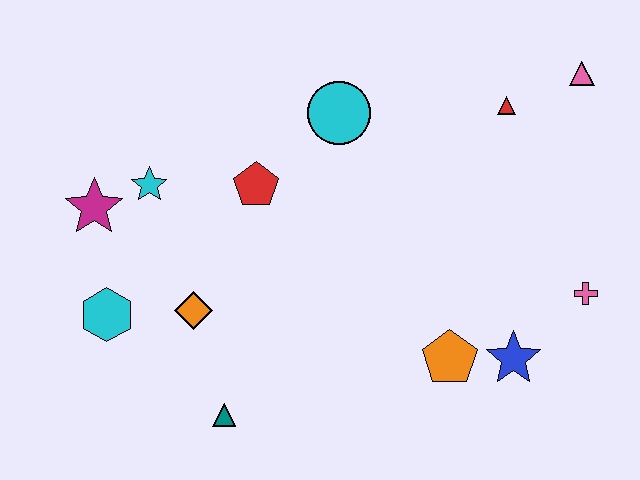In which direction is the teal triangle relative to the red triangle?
The teal triangle is below the red triangle.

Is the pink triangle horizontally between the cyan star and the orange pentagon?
No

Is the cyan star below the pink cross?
No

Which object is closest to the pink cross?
The blue star is closest to the pink cross.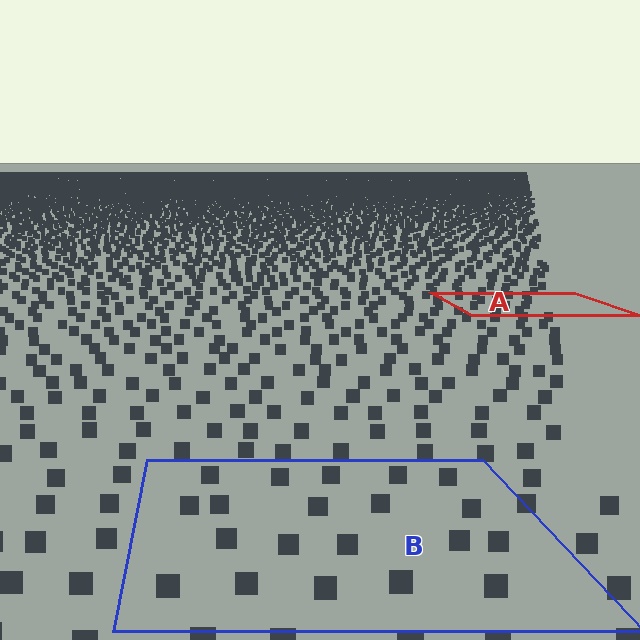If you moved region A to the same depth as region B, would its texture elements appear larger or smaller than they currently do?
They would appear larger. At a closer depth, the same texture elements are projected at a bigger on-screen size.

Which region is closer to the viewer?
Region B is closer. The texture elements there are larger and more spread out.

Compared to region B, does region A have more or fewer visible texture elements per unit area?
Region A has more texture elements per unit area — they are packed more densely because it is farther away.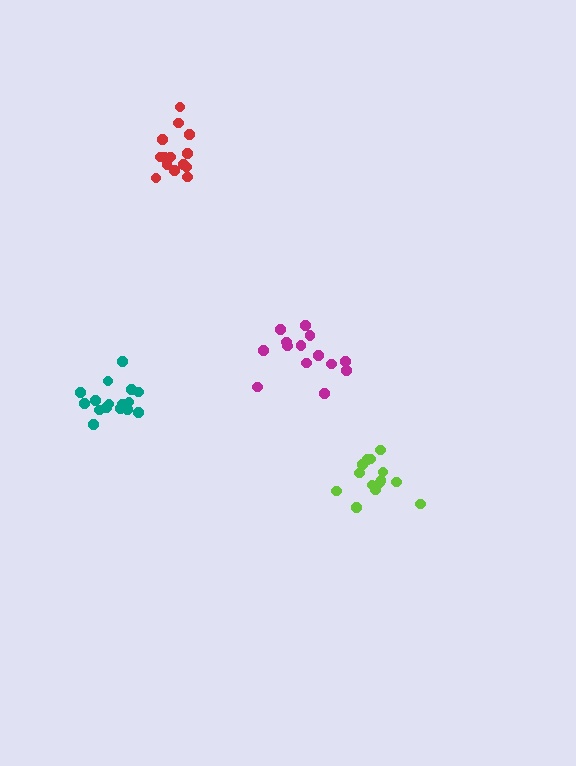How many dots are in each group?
Group 1: 16 dots, Group 2: 16 dots, Group 3: 14 dots, Group 4: 15 dots (61 total).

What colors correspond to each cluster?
The clusters are colored: teal, lime, red, magenta.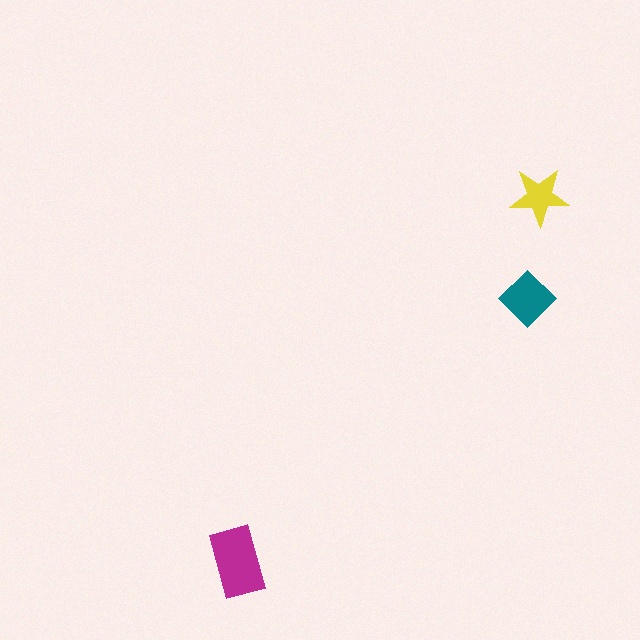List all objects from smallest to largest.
The yellow star, the teal diamond, the magenta rectangle.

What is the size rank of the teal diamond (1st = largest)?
2nd.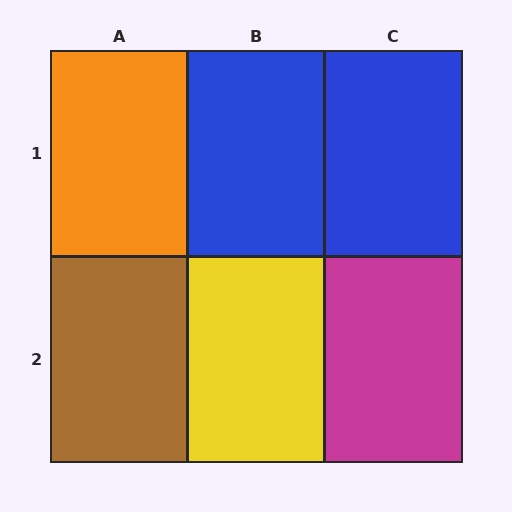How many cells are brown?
1 cell is brown.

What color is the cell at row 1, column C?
Blue.